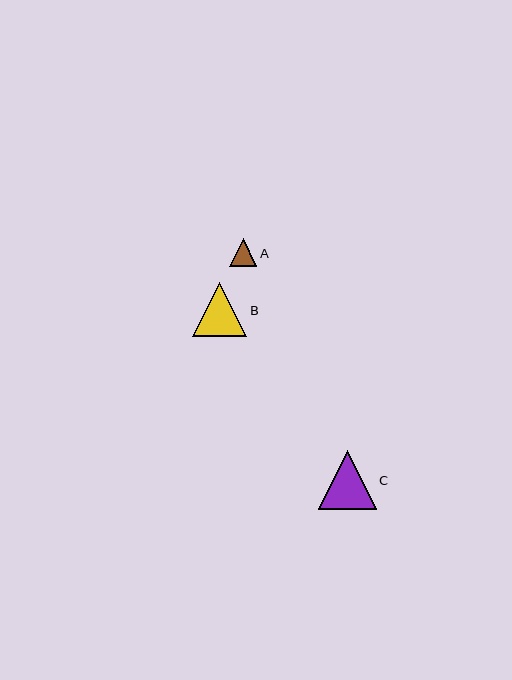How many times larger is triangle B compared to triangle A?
Triangle B is approximately 2.0 times the size of triangle A.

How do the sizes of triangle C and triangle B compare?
Triangle C and triangle B are approximately the same size.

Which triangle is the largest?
Triangle C is the largest with a size of approximately 58 pixels.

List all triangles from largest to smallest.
From largest to smallest: C, B, A.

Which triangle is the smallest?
Triangle A is the smallest with a size of approximately 27 pixels.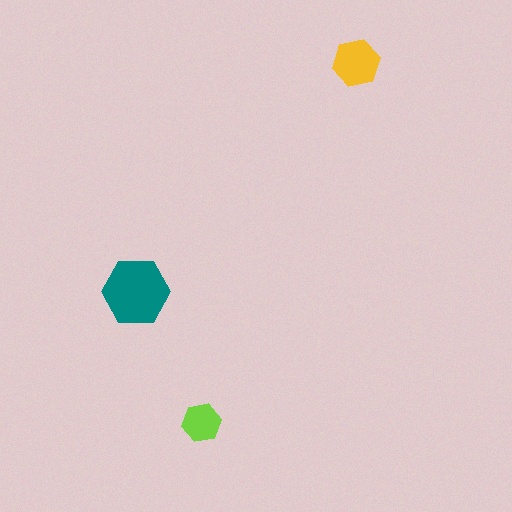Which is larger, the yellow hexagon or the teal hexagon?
The teal one.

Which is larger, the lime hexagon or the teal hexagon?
The teal one.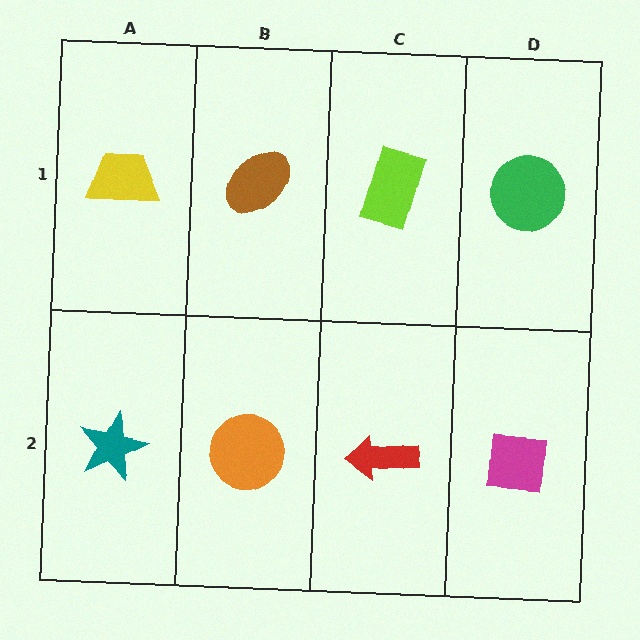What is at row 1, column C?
A lime rectangle.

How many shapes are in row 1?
4 shapes.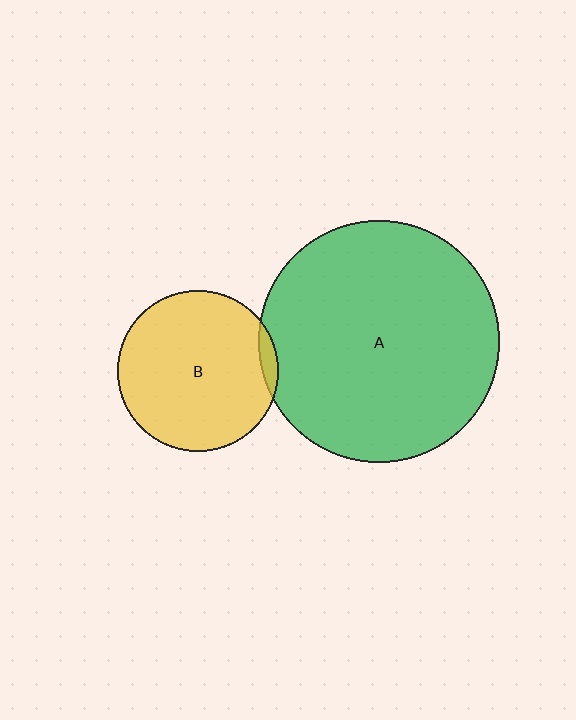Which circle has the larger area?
Circle A (green).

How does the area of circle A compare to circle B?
Approximately 2.2 times.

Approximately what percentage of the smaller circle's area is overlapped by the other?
Approximately 5%.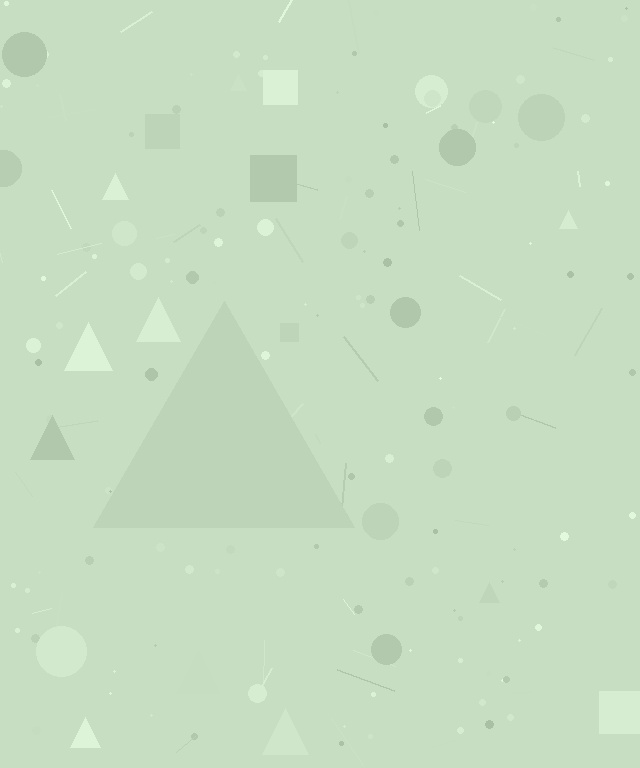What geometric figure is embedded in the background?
A triangle is embedded in the background.